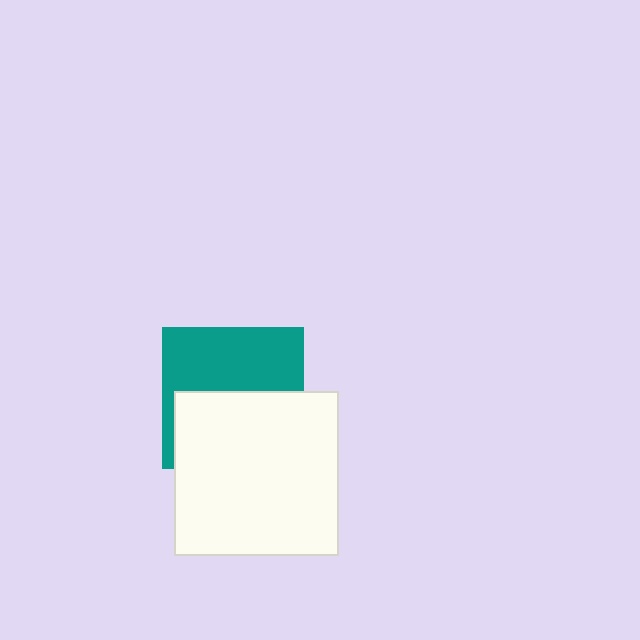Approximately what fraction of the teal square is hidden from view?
Roughly 50% of the teal square is hidden behind the white square.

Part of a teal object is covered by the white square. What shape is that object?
It is a square.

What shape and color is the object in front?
The object in front is a white square.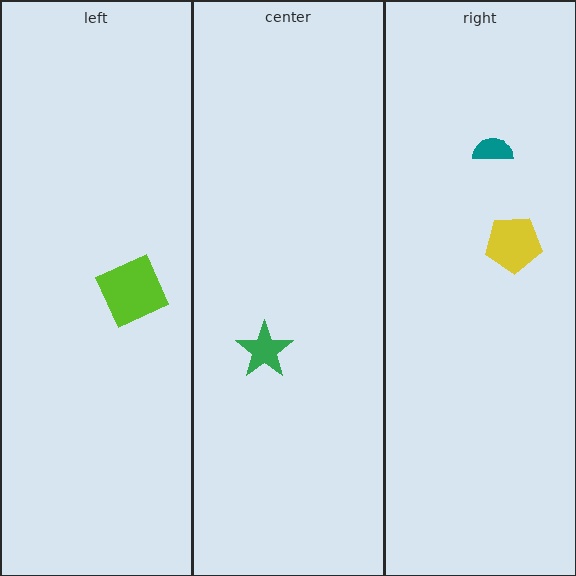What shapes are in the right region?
The teal semicircle, the yellow pentagon.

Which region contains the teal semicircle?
The right region.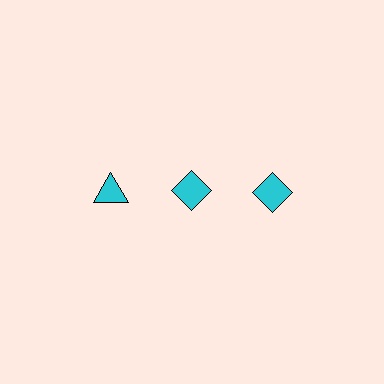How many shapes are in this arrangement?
There are 3 shapes arranged in a grid pattern.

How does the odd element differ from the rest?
It has a different shape: triangle instead of diamond.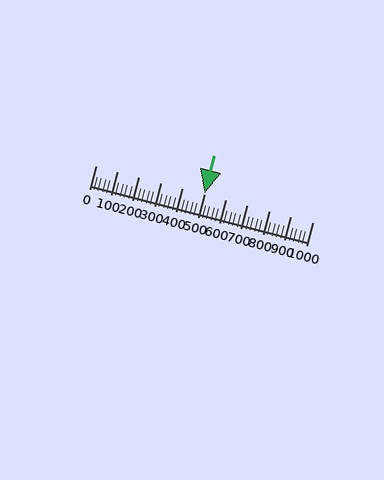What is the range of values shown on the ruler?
The ruler shows values from 0 to 1000.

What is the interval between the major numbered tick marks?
The major tick marks are spaced 100 units apart.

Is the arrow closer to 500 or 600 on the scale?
The arrow is closer to 500.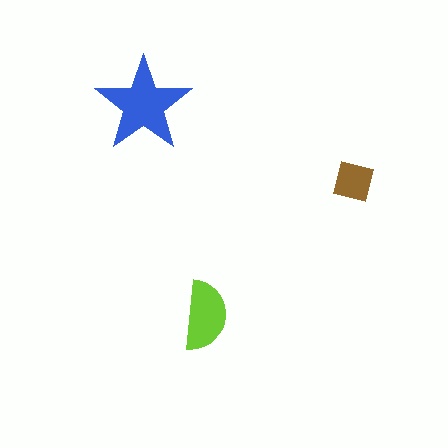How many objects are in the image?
There are 3 objects in the image.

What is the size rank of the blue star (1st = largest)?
1st.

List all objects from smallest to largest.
The brown square, the lime semicircle, the blue star.